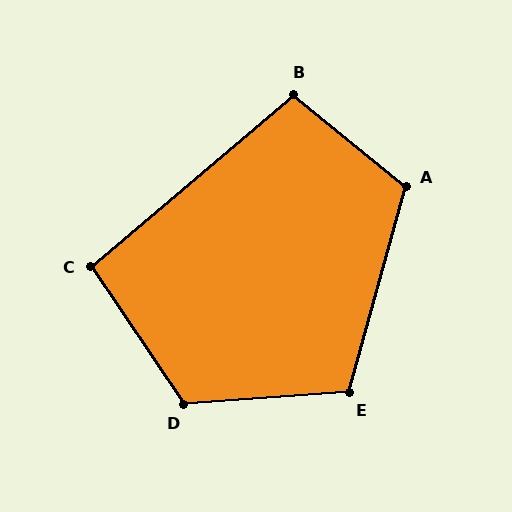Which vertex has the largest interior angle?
D, at approximately 120 degrees.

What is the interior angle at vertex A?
Approximately 114 degrees (obtuse).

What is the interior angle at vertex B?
Approximately 101 degrees (obtuse).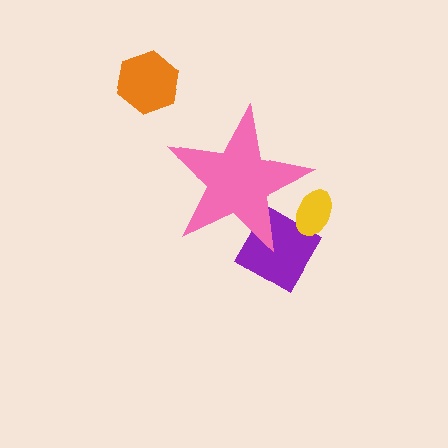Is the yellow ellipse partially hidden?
Yes, the yellow ellipse is partially hidden behind the pink star.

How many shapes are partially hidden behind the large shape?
2 shapes are partially hidden.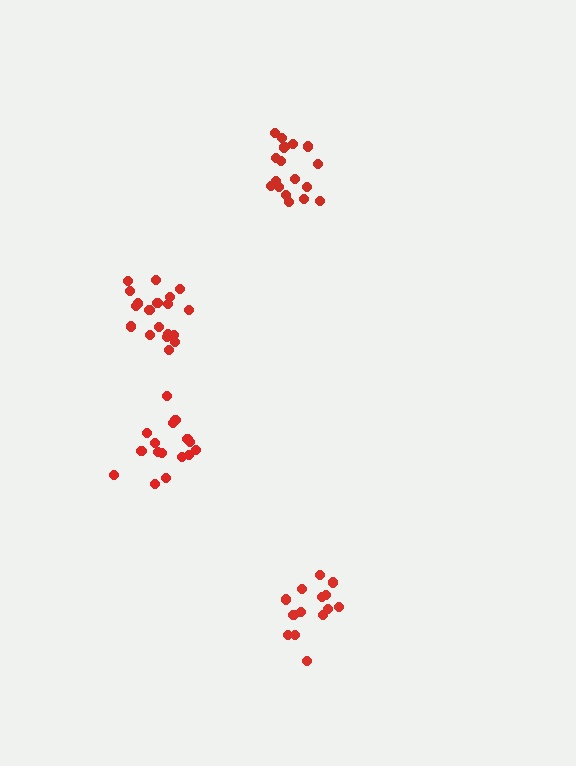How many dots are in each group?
Group 1: 14 dots, Group 2: 16 dots, Group 3: 18 dots, Group 4: 19 dots (67 total).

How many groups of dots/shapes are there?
There are 4 groups.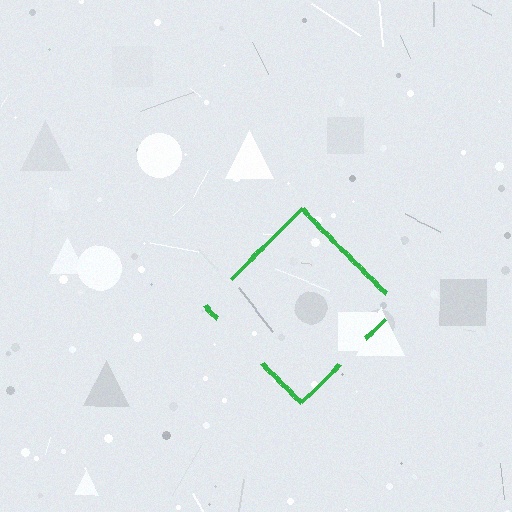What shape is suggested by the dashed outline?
The dashed outline suggests a diamond.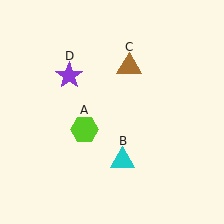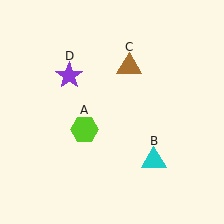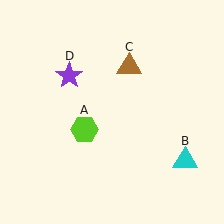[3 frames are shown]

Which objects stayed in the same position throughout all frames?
Lime hexagon (object A) and brown triangle (object C) and purple star (object D) remained stationary.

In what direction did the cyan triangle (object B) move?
The cyan triangle (object B) moved right.